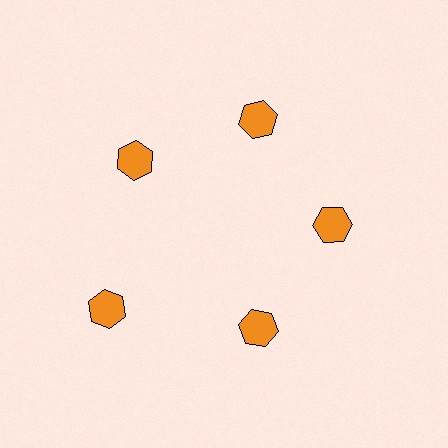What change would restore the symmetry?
The symmetry would be restored by moving it inward, back onto the ring so that all 5 hexagons sit at equal angles and equal distance from the center.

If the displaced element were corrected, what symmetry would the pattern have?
It would have 5-fold rotational symmetry — the pattern would map onto itself every 72 degrees.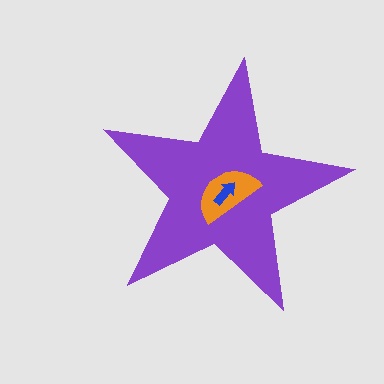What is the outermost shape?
The purple star.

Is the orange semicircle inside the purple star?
Yes.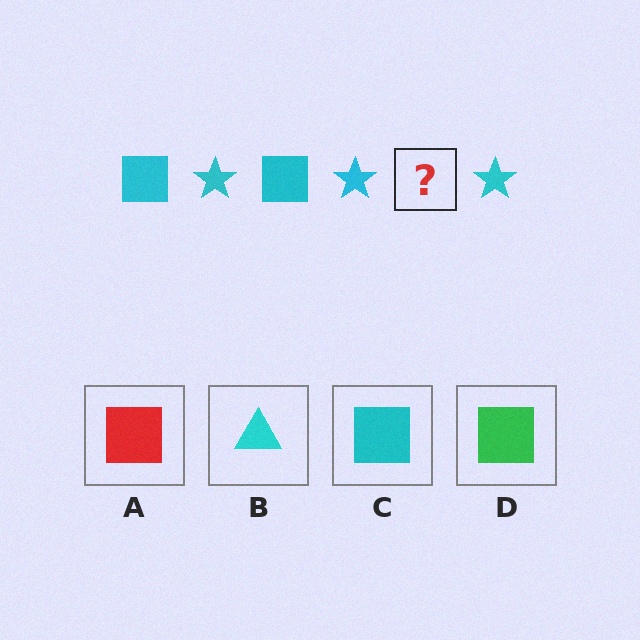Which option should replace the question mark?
Option C.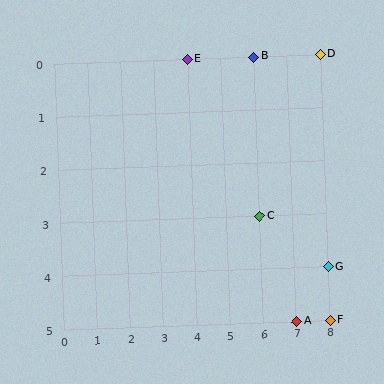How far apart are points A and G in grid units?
Points A and G are 1 column and 1 row apart (about 1.4 grid units diagonally).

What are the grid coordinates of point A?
Point A is at grid coordinates (7, 5).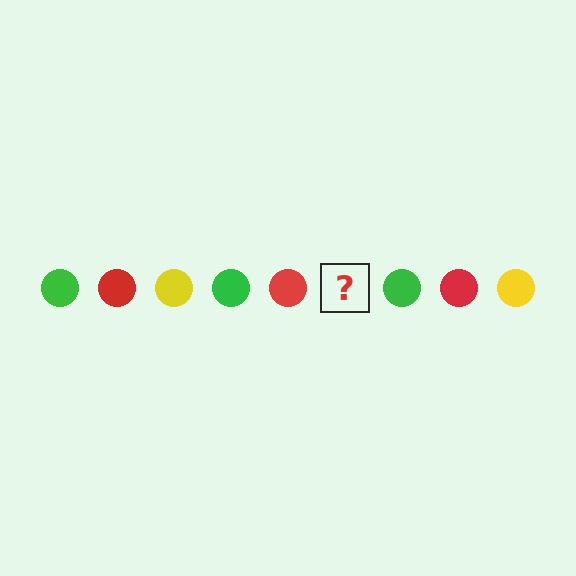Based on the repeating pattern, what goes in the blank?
The blank should be a yellow circle.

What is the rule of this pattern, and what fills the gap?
The rule is that the pattern cycles through green, red, yellow circles. The gap should be filled with a yellow circle.